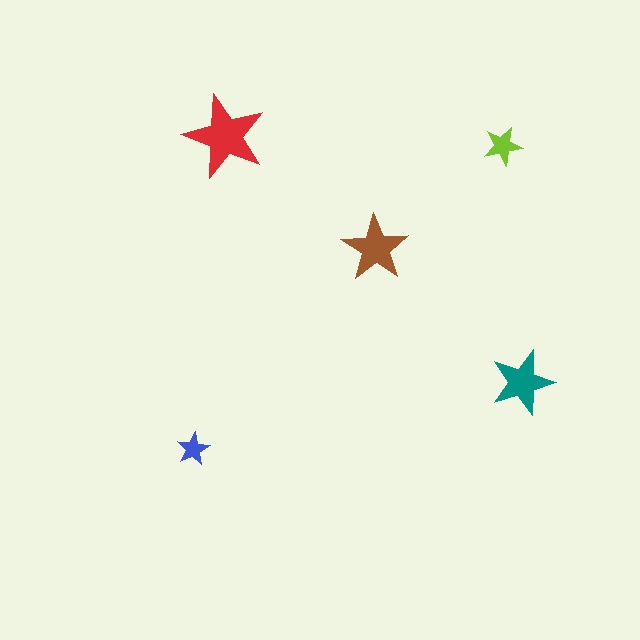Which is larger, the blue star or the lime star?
The lime one.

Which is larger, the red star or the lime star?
The red one.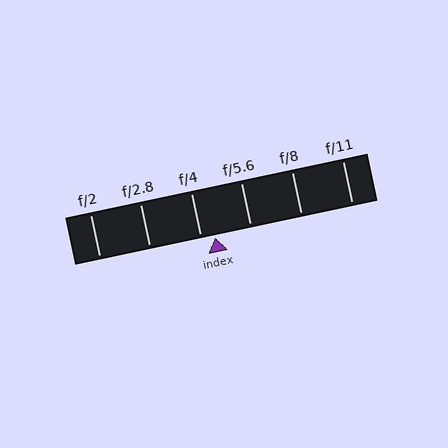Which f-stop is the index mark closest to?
The index mark is closest to f/4.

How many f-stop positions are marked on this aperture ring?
There are 6 f-stop positions marked.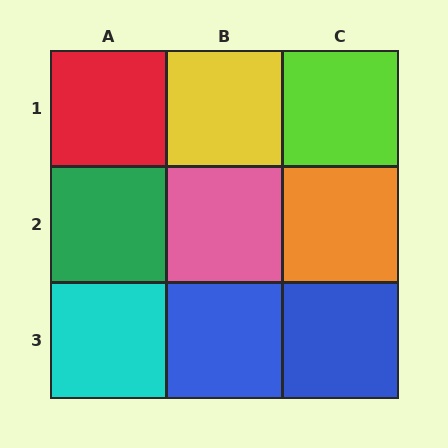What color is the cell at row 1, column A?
Red.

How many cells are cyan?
1 cell is cyan.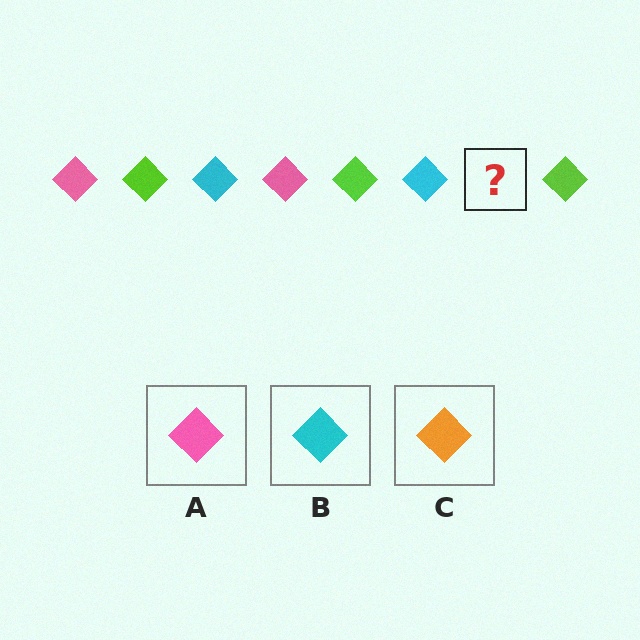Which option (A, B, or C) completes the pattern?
A.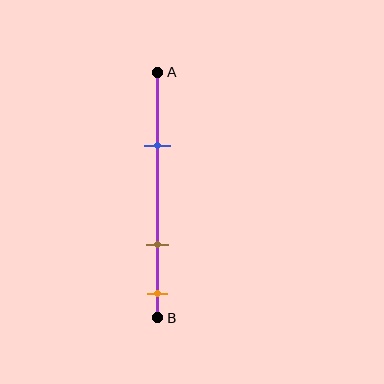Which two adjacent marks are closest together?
The brown and orange marks are the closest adjacent pair.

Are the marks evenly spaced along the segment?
No, the marks are not evenly spaced.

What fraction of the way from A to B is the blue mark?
The blue mark is approximately 30% (0.3) of the way from A to B.